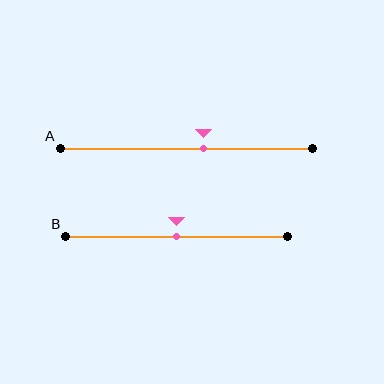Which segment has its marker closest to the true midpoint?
Segment B has its marker closest to the true midpoint.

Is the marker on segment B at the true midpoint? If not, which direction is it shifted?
Yes, the marker on segment B is at the true midpoint.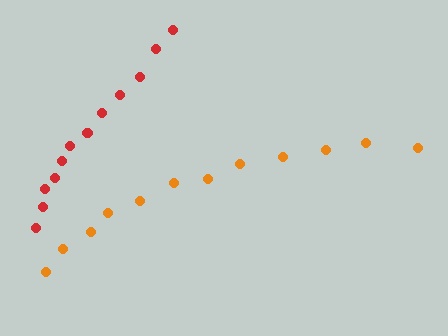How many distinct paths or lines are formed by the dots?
There are 2 distinct paths.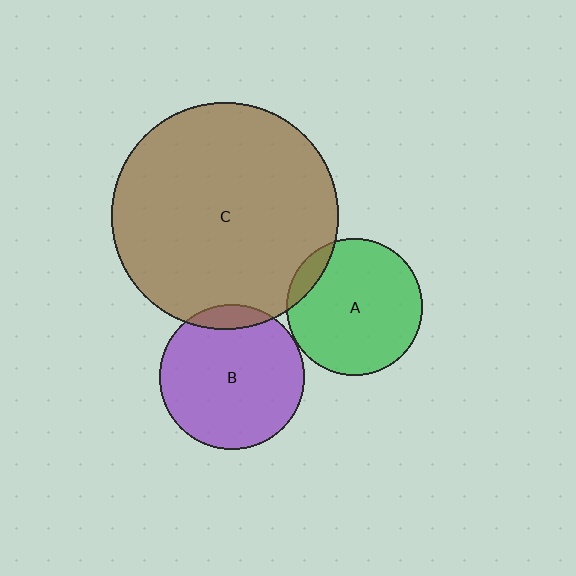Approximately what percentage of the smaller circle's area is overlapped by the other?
Approximately 10%.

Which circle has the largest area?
Circle C (brown).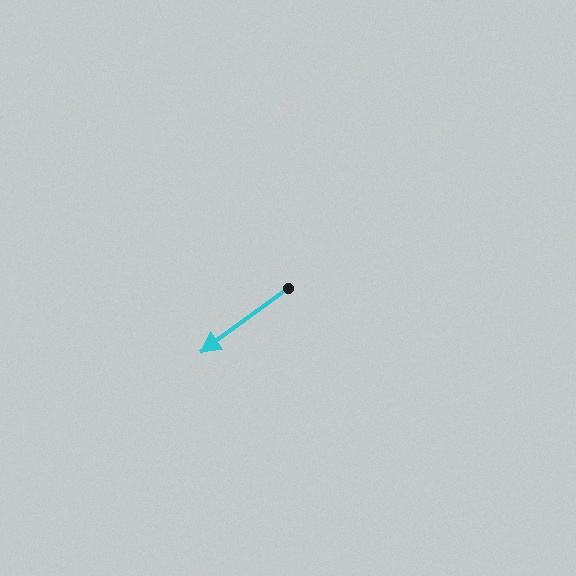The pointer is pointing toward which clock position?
Roughly 8 o'clock.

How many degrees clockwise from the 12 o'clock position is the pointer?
Approximately 234 degrees.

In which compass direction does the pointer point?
Southwest.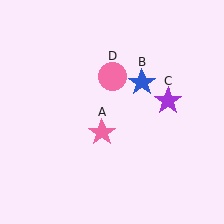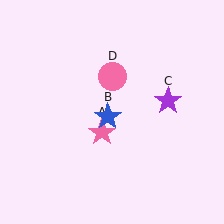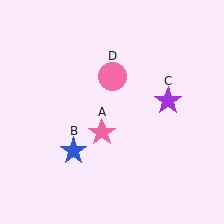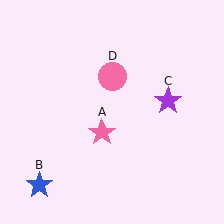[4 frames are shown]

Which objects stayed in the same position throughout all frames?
Pink star (object A) and purple star (object C) and pink circle (object D) remained stationary.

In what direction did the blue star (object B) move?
The blue star (object B) moved down and to the left.